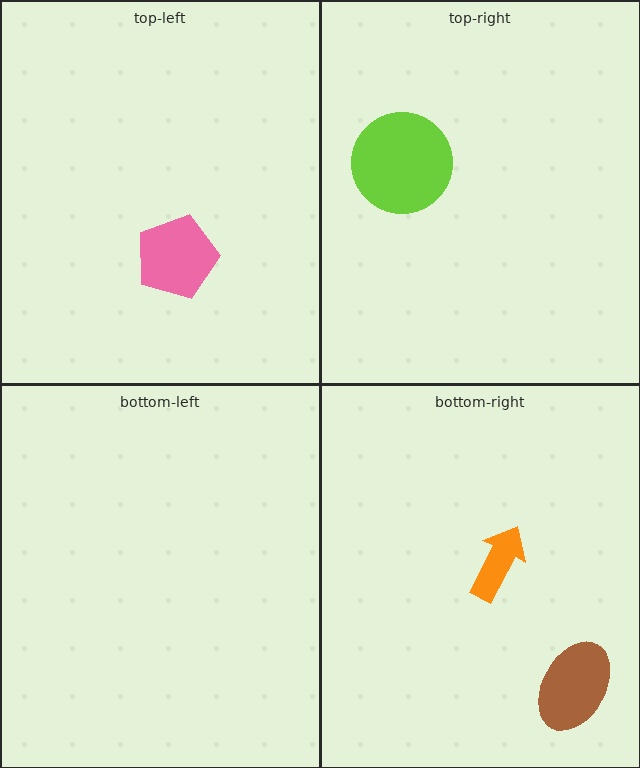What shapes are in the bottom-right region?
The orange arrow, the brown ellipse.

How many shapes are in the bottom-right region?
2.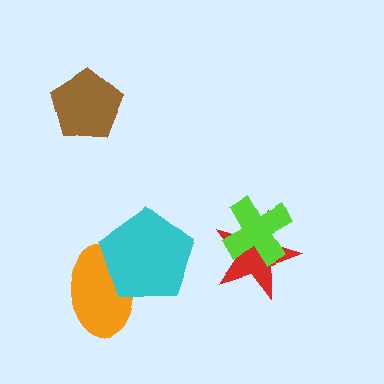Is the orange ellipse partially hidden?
Yes, it is partially covered by another shape.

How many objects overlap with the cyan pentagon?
1 object overlaps with the cyan pentagon.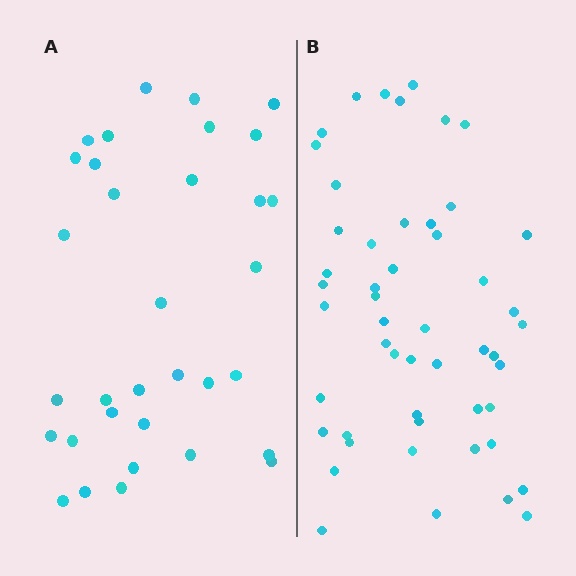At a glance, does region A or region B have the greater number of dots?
Region B (the right region) has more dots.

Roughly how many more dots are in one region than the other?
Region B has approximately 20 more dots than region A.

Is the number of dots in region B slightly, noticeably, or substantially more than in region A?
Region B has substantially more. The ratio is roughly 1.5 to 1.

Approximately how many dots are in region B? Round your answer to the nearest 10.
About 50 dots. (The exact count is 51, which rounds to 50.)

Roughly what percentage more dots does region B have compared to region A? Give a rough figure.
About 55% more.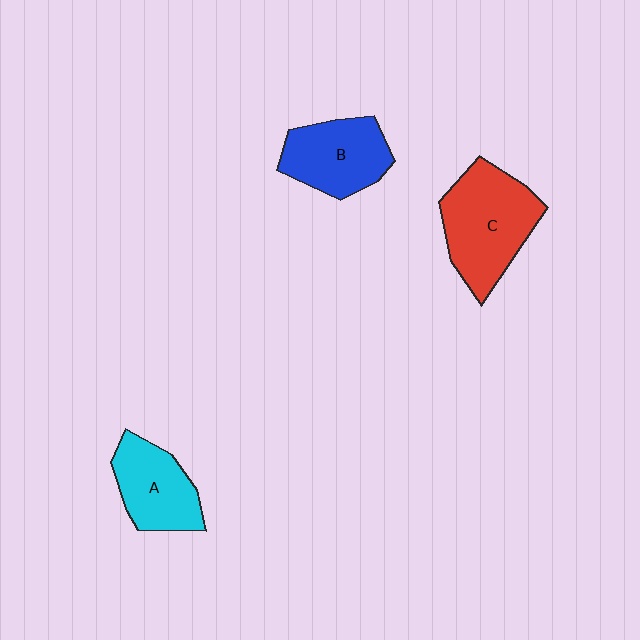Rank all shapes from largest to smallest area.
From largest to smallest: C (red), B (blue), A (cyan).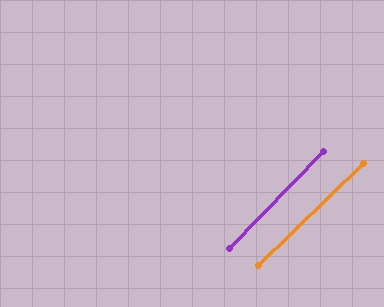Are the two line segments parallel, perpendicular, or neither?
Parallel — their directions differ by only 1.2°.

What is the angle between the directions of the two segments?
Approximately 1 degree.